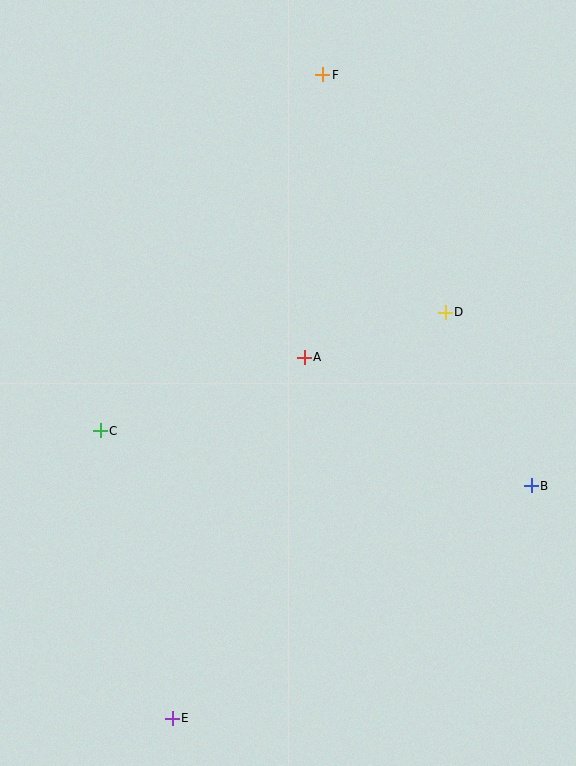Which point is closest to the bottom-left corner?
Point E is closest to the bottom-left corner.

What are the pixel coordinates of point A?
Point A is at (304, 357).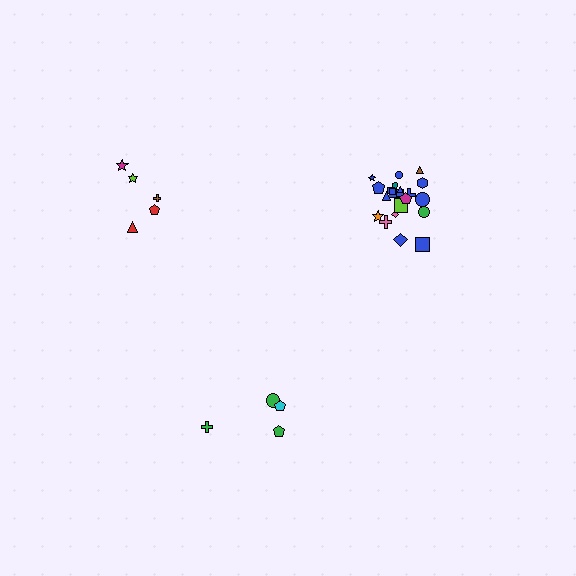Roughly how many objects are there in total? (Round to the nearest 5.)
Roughly 35 objects in total.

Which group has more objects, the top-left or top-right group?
The top-right group.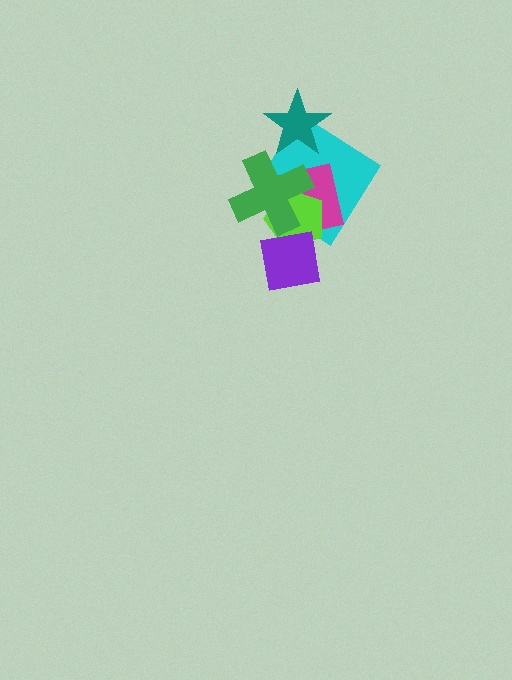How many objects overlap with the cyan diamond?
4 objects overlap with the cyan diamond.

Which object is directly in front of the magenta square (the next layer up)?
The lime pentagon is directly in front of the magenta square.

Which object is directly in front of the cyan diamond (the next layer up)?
The magenta square is directly in front of the cyan diamond.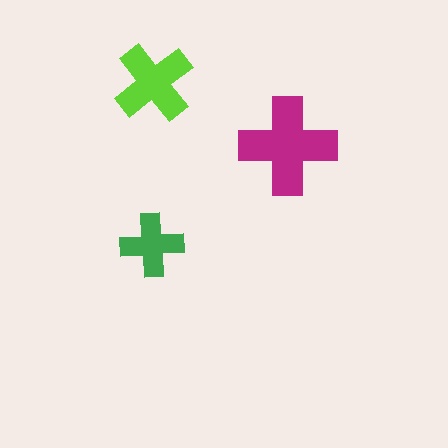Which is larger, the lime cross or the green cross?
The lime one.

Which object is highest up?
The lime cross is topmost.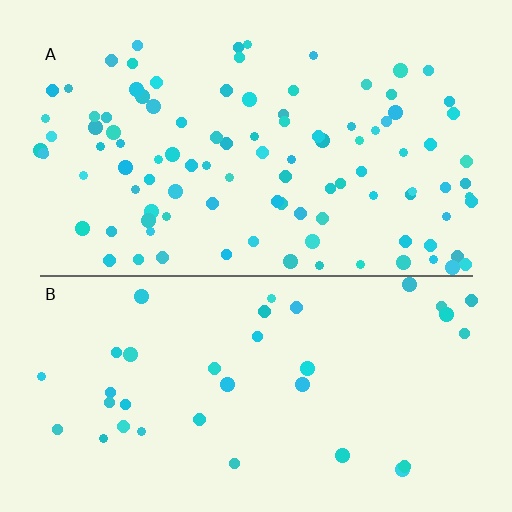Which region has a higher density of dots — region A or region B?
A (the top).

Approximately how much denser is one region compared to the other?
Approximately 2.8× — region A over region B.